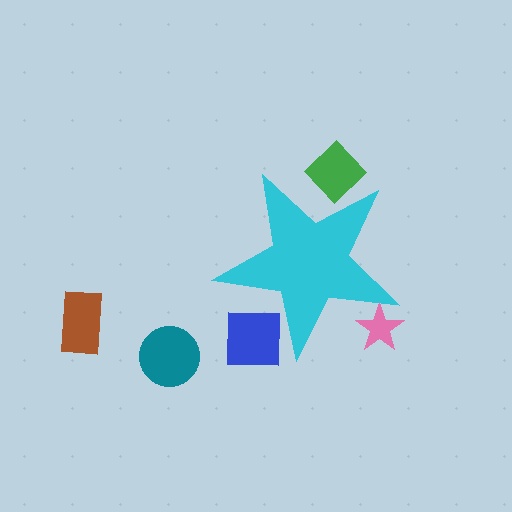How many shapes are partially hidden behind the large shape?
3 shapes are partially hidden.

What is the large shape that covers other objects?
A cyan star.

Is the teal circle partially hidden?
No, the teal circle is fully visible.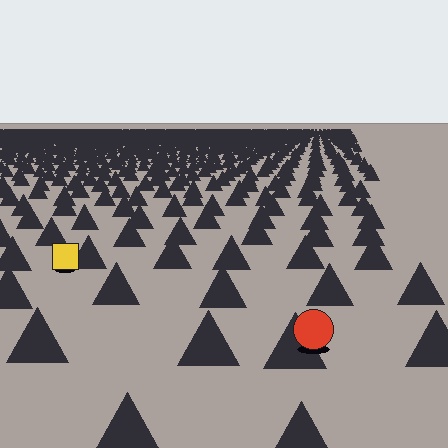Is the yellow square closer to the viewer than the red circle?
No. The red circle is closer — you can tell from the texture gradient: the ground texture is coarser near it.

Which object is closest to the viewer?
The red circle is closest. The texture marks near it are larger and more spread out.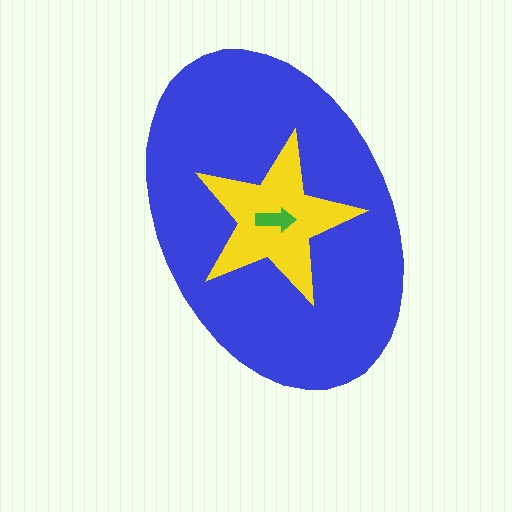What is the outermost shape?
The blue ellipse.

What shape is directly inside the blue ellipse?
The yellow star.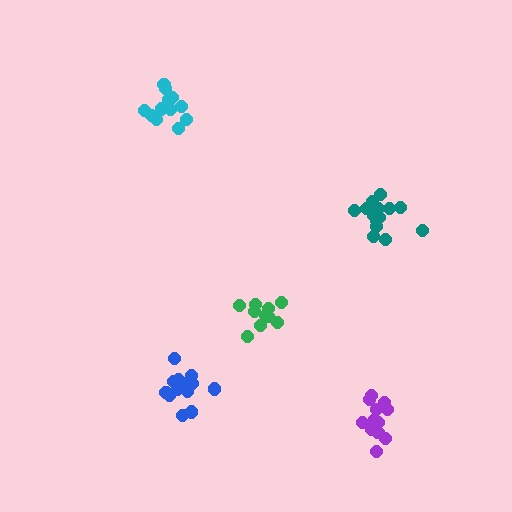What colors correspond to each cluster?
The clusters are colored: green, cyan, purple, teal, blue.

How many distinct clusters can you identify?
There are 5 distinct clusters.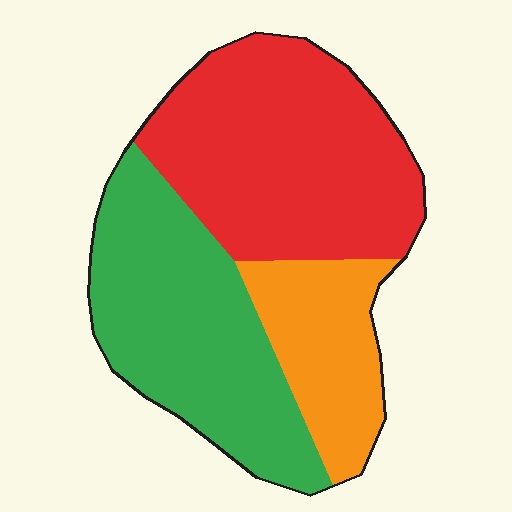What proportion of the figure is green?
Green covers around 35% of the figure.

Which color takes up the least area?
Orange, at roughly 20%.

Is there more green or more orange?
Green.